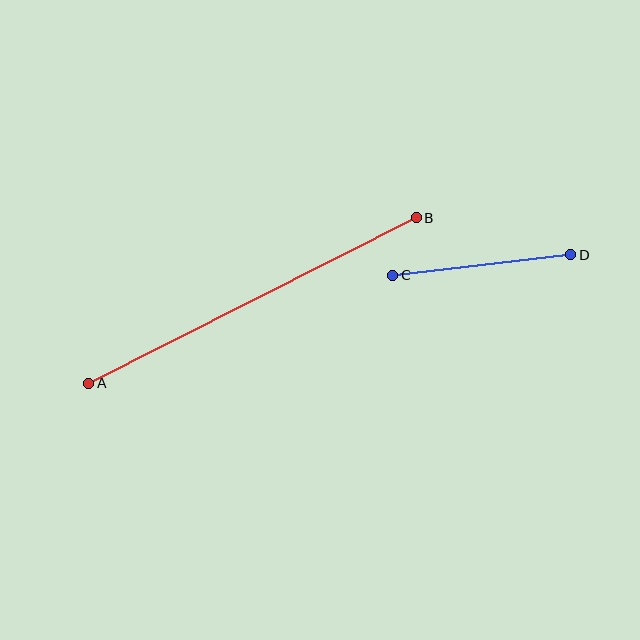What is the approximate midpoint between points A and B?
The midpoint is at approximately (252, 301) pixels.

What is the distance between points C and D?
The distance is approximately 179 pixels.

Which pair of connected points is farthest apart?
Points A and B are farthest apart.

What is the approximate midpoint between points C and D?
The midpoint is at approximately (482, 265) pixels.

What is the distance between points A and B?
The distance is approximately 367 pixels.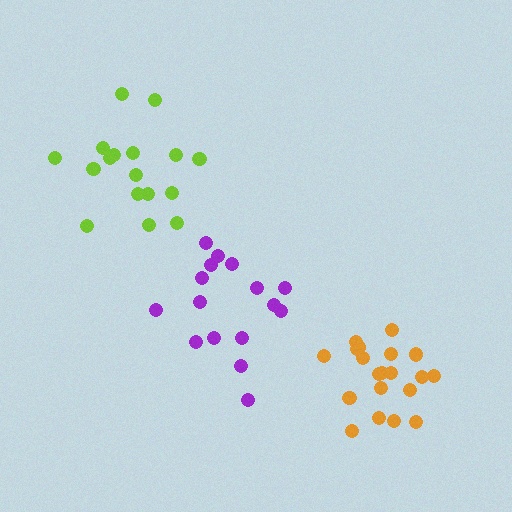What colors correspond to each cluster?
The clusters are colored: orange, purple, lime.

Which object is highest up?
The lime cluster is topmost.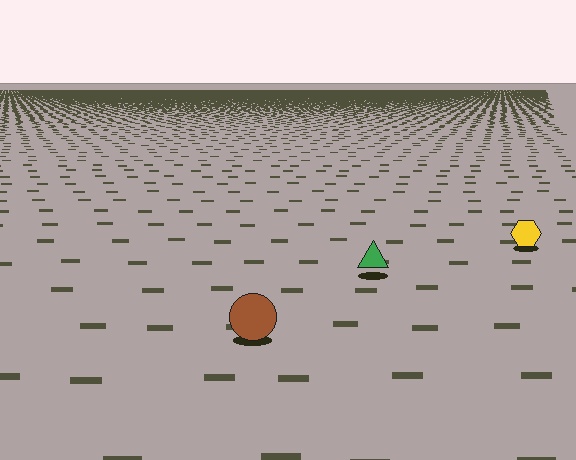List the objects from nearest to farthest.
From nearest to farthest: the brown circle, the green triangle, the yellow hexagon.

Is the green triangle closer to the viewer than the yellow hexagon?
Yes. The green triangle is closer — you can tell from the texture gradient: the ground texture is coarser near it.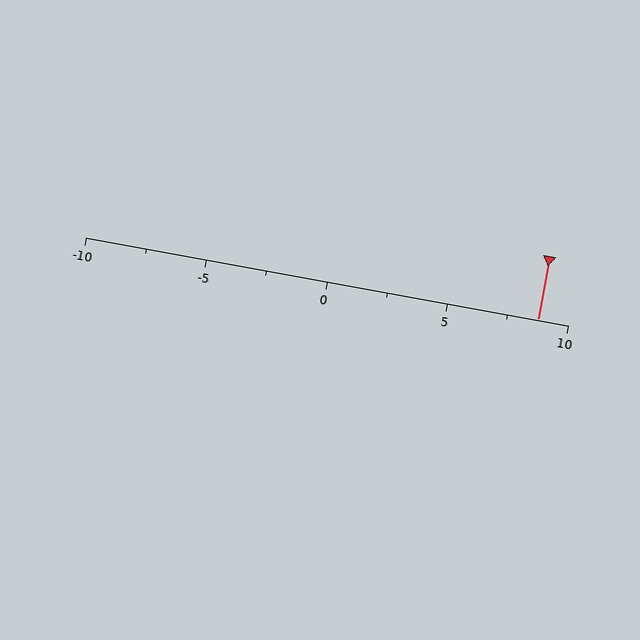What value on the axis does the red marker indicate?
The marker indicates approximately 8.8.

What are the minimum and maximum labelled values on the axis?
The axis runs from -10 to 10.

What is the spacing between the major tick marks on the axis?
The major ticks are spaced 5 apart.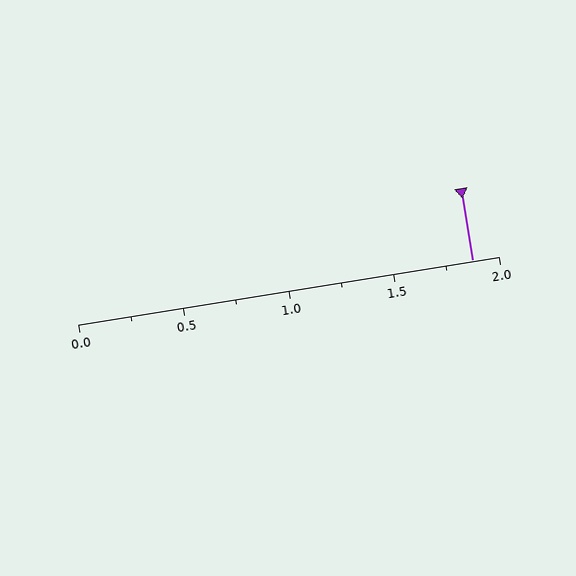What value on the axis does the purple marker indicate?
The marker indicates approximately 1.88.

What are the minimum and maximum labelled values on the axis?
The axis runs from 0.0 to 2.0.